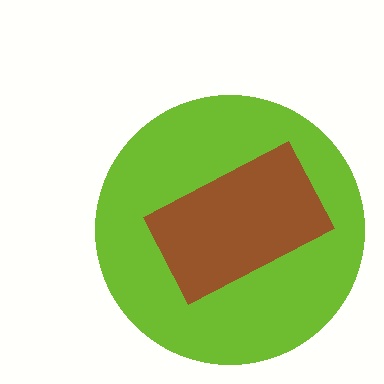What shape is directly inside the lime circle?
The brown rectangle.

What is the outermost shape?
The lime circle.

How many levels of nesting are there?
2.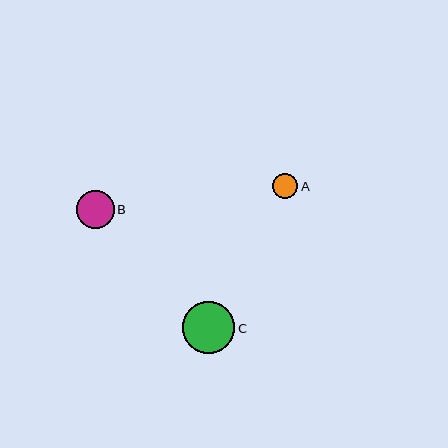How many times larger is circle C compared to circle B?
Circle C is approximately 1.4 times the size of circle B.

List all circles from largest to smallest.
From largest to smallest: C, B, A.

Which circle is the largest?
Circle C is the largest with a size of approximately 52 pixels.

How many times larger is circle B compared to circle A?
Circle B is approximately 1.5 times the size of circle A.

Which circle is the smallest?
Circle A is the smallest with a size of approximately 25 pixels.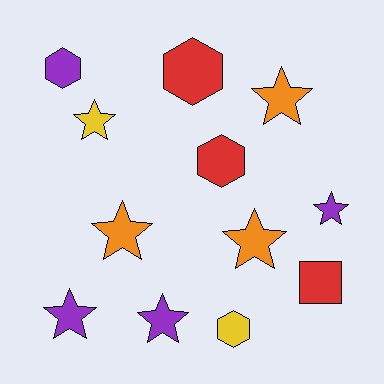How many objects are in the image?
There are 12 objects.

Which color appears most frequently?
Purple, with 4 objects.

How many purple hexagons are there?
There is 1 purple hexagon.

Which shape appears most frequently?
Star, with 7 objects.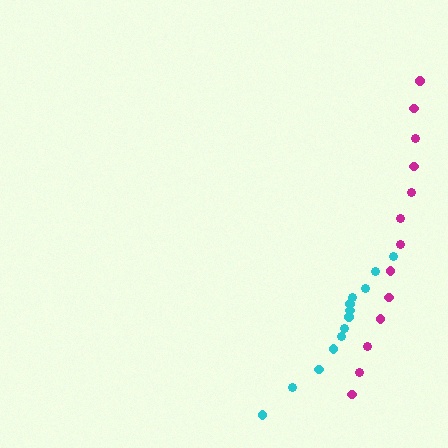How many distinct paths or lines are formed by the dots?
There are 2 distinct paths.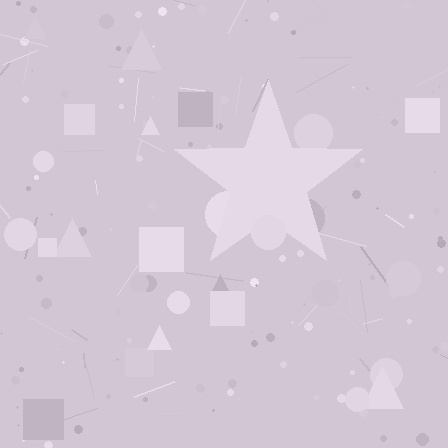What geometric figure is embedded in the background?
A star is embedded in the background.